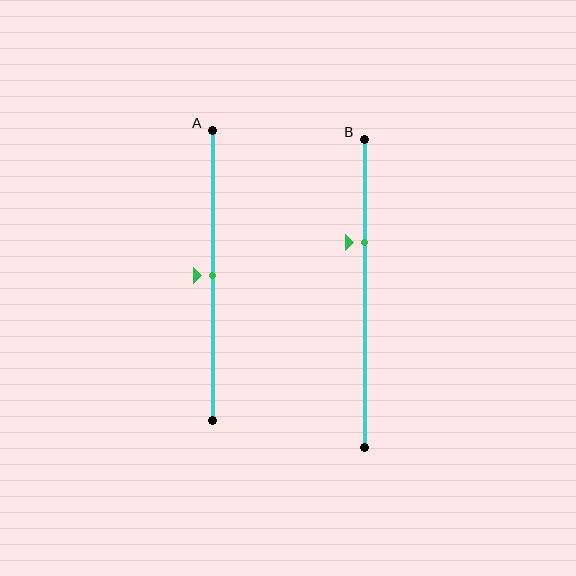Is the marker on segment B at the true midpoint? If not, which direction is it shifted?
No, the marker on segment B is shifted upward by about 17% of the segment length.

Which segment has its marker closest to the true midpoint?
Segment A has its marker closest to the true midpoint.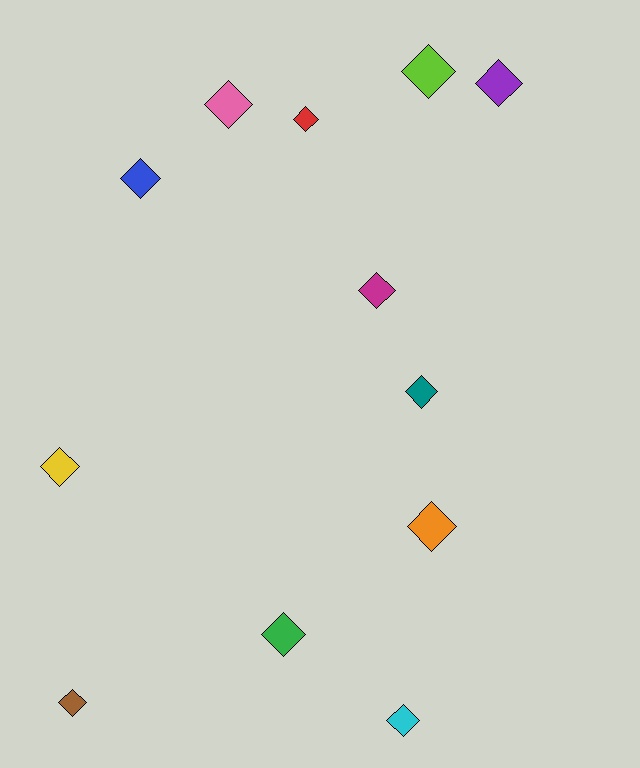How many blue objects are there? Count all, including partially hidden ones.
There is 1 blue object.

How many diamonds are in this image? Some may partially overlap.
There are 12 diamonds.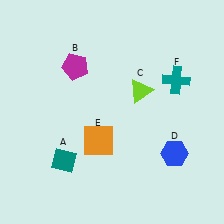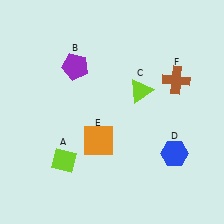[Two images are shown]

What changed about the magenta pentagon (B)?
In Image 1, B is magenta. In Image 2, it changed to purple.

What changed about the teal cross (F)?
In Image 1, F is teal. In Image 2, it changed to brown.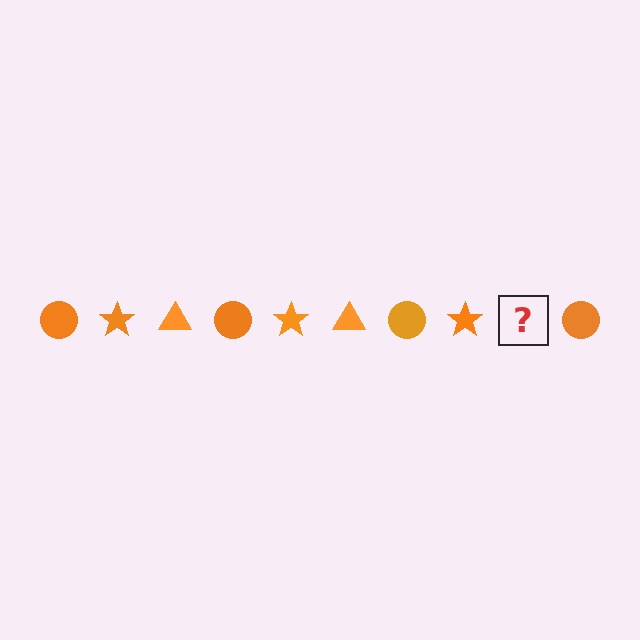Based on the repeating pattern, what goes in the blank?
The blank should be an orange triangle.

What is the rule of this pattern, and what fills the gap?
The rule is that the pattern cycles through circle, star, triangle shapes in orange. The gap should be filled with an orange triangle.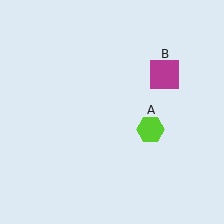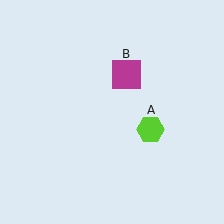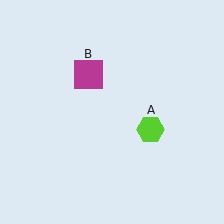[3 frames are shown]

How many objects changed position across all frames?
1 object changed position: magenta square (object B).